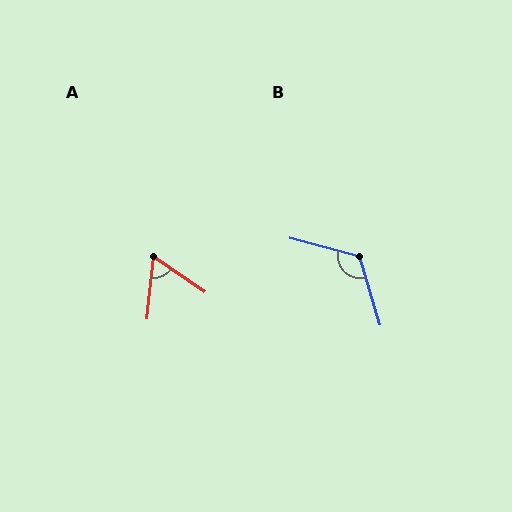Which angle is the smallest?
A, at approximately 62 degrees.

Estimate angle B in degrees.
Approximately 122 degrees.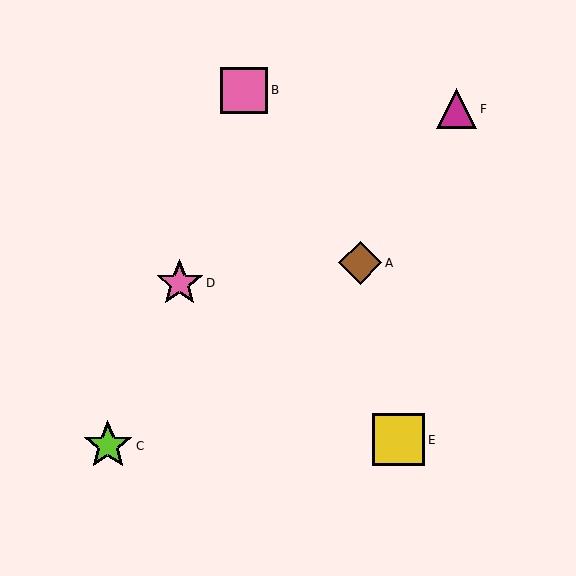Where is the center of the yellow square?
The center of the yellow square is at (399, 440).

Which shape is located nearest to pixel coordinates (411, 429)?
The yellow square (labeled E) at (399, 440) is nearest to that location.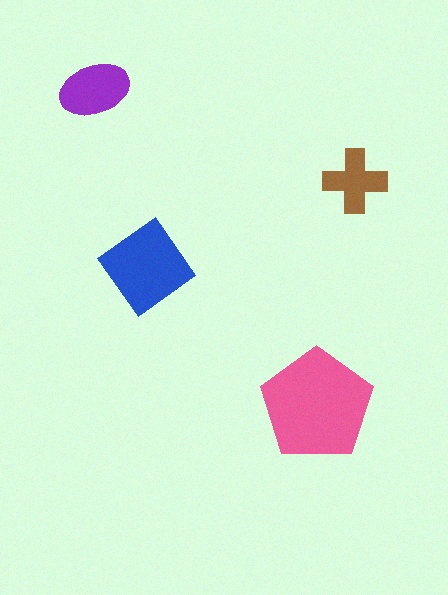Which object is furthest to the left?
The purple ellipse is leftmost.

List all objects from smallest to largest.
The brown cross, the purple ellipse, the blue diamond, the pink pentagon.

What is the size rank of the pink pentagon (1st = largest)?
1st.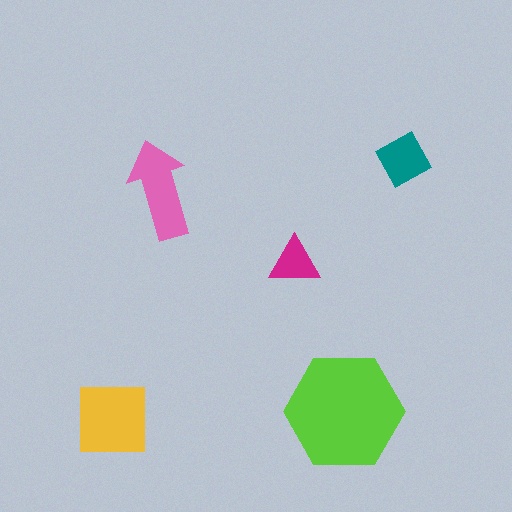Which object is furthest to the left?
The yellow square is leftmost.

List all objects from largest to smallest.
The lime hexagon, the yellow square, the pink arrow, the teal diamond, the magenta triangle.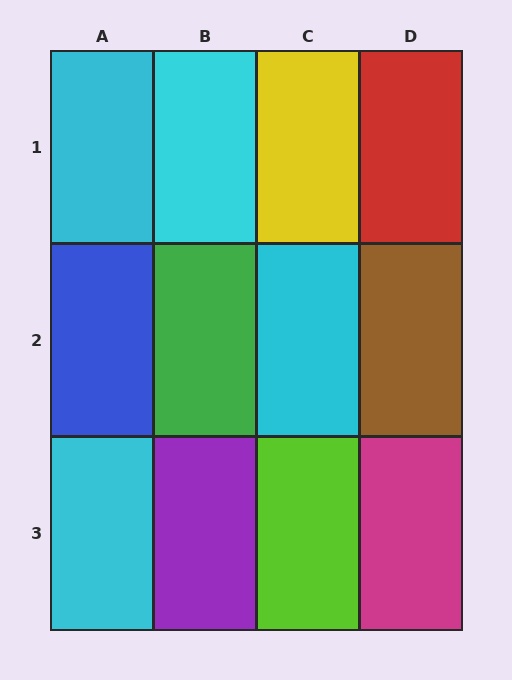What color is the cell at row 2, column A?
Blue.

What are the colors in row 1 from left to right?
Cyan, cyan, yellow, red.